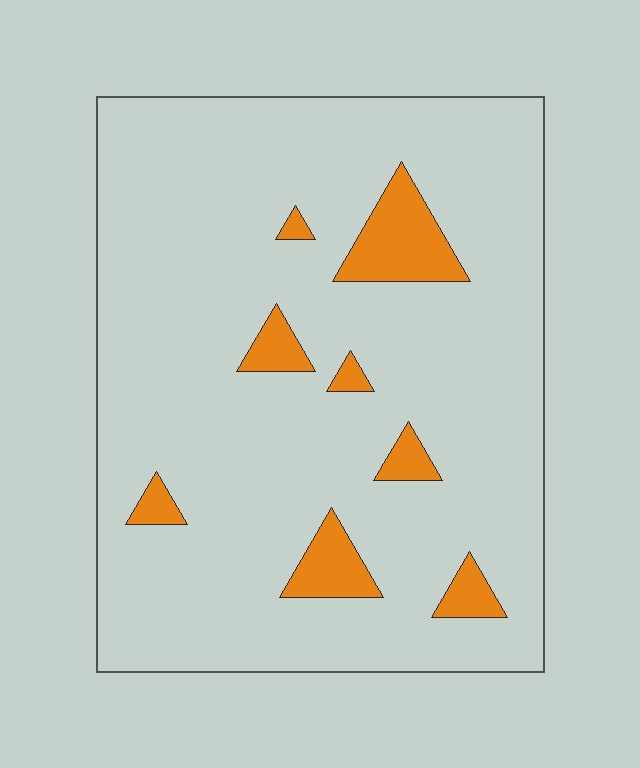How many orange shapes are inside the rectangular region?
8.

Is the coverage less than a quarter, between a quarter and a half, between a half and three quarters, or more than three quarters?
Less than a quarter.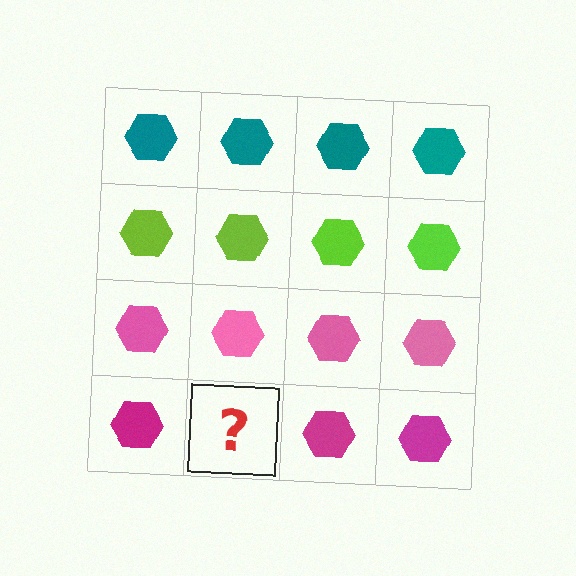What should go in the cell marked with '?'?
The missing cell should contain a magenta hexagon.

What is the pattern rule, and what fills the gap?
The rule is that each row has a consistent color. The gap should be filled with a magenta hexagon.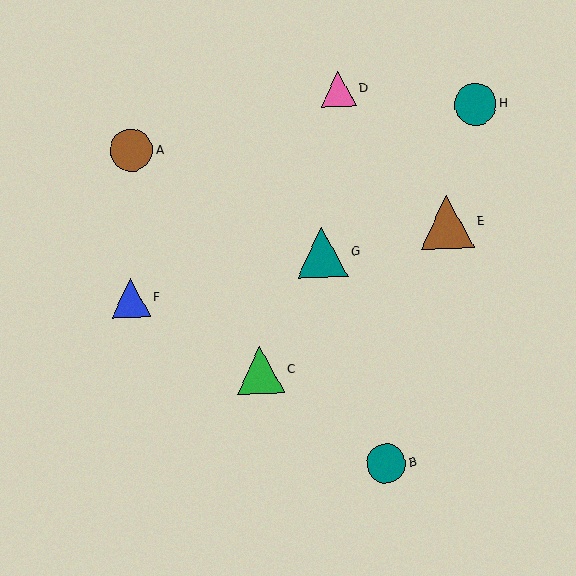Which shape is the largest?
The brown triangle (labeled E) is the largest.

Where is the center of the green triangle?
The center of the green triangle is at (260, 370).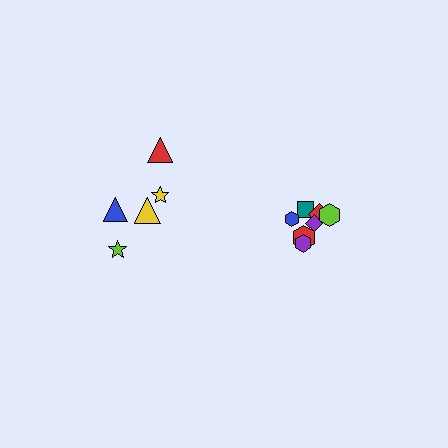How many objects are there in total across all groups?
There are 12 objects.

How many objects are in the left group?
There are 5 objects.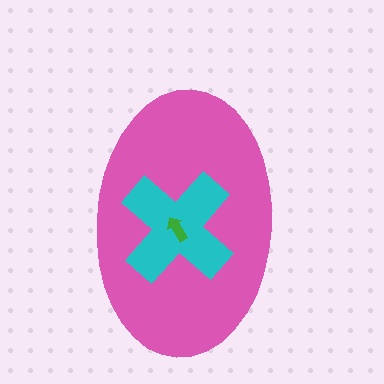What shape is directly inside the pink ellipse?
The cyan cross.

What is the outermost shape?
The pink ellipse.